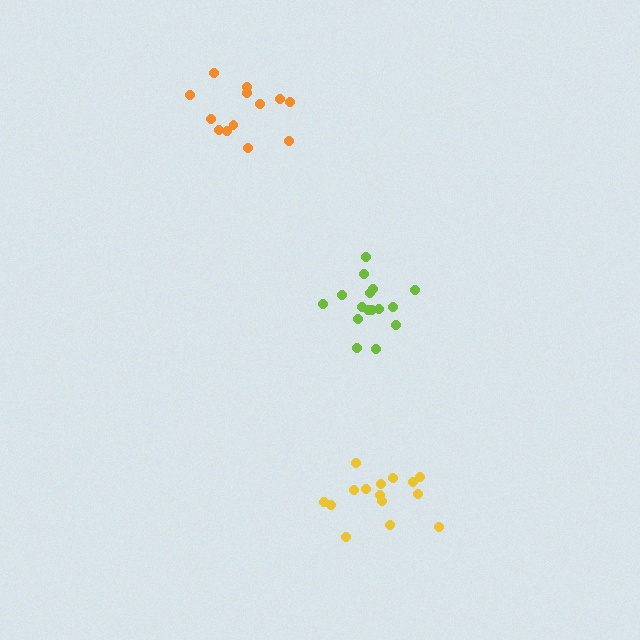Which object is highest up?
The orange cluster is topmost.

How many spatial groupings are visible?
There are 3 spatial groupings.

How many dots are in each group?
Group 1: 13 dots, Group 2: 16 dots, Group 3: 15 dots (44 total).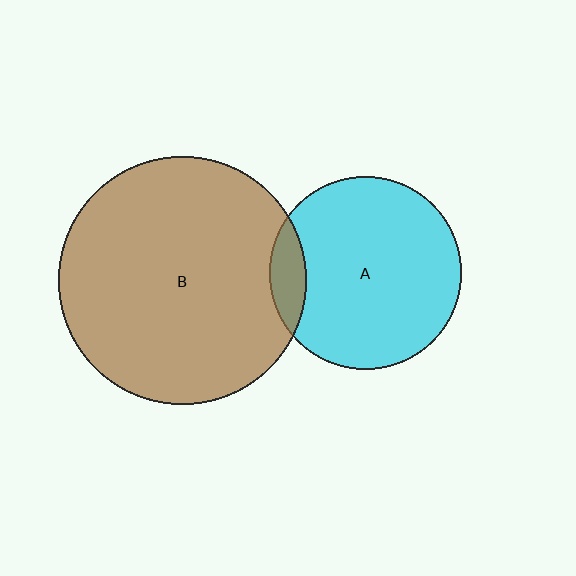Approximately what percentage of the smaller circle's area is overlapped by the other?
Approximately 10%.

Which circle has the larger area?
Circle B (brown).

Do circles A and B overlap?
Yes.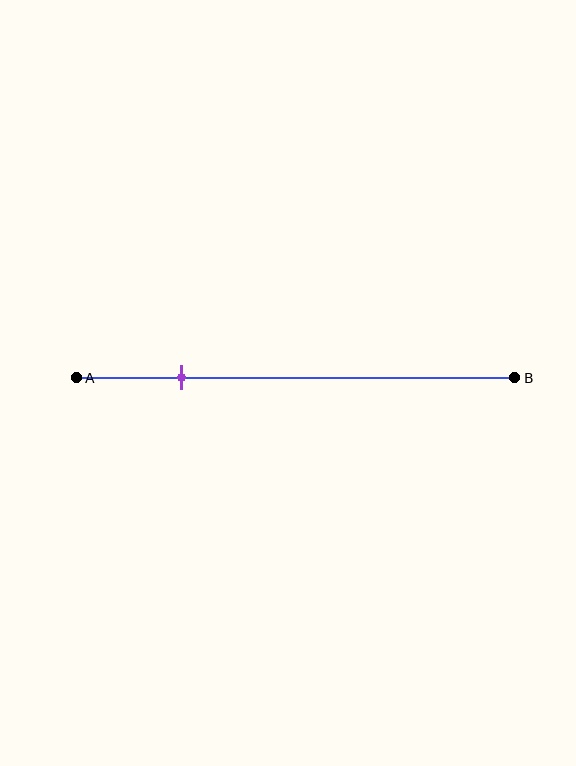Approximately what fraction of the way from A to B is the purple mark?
The purple mark is approximately 25% of the way from A to B.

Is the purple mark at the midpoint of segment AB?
No, the mark is at about 25% from A, not at the 50% midpoint.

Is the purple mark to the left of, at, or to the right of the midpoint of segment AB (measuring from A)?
The purple mark is to the left of the midpoint of segment AB.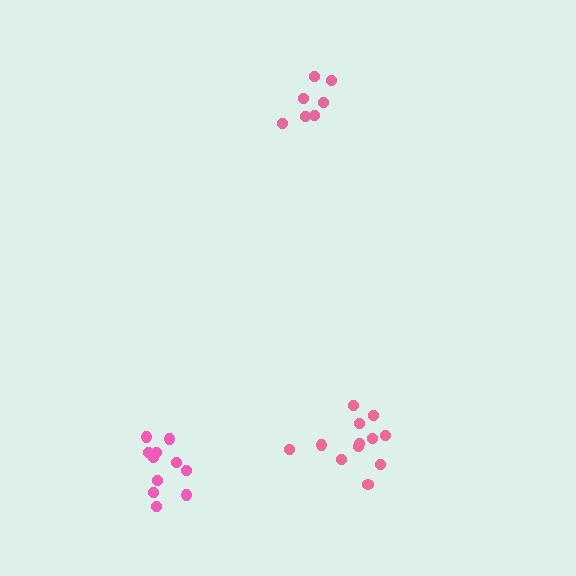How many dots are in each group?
Group 1: 7 dots, Group 2: 12 dots, Group 3: 11 dots (30 total).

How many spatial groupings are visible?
There are 3 spatial groupings.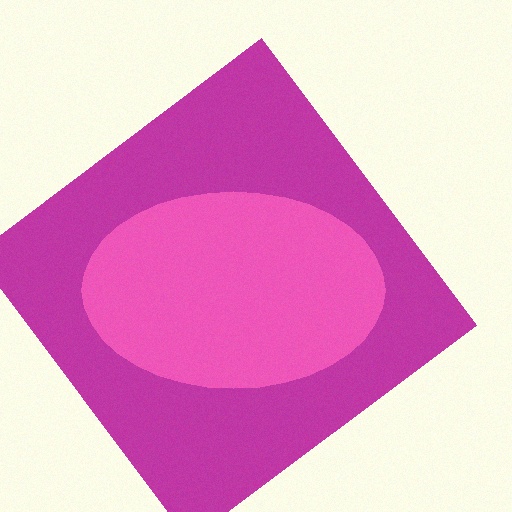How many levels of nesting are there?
2.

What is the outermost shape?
The magenta diamond.